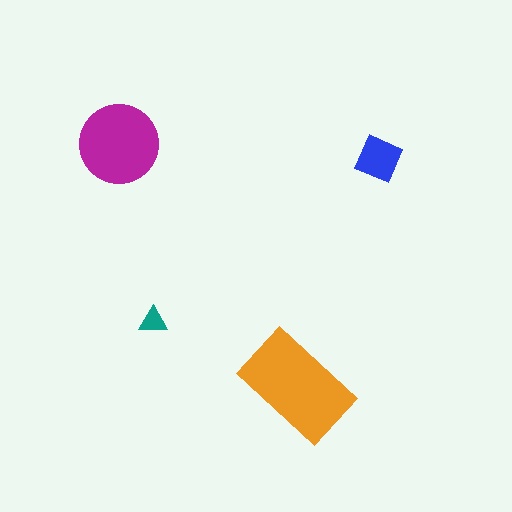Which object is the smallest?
The teal triangle.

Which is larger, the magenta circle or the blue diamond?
The magenta circle.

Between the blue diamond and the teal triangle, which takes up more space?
The blue diamond.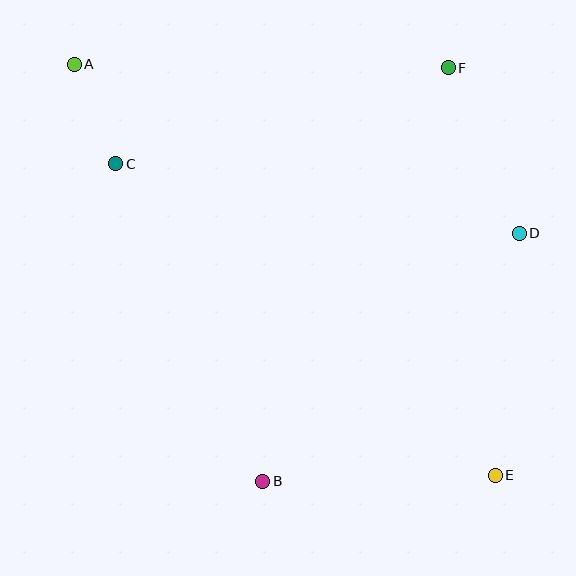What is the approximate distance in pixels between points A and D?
The distance between A and D is approximately 476 pixels.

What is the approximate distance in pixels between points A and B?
The distance between A and B is approximately 458 pixels.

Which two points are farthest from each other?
Points A and E are farthest from each other.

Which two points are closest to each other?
Points A and C are closest to each other.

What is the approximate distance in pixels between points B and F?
The distance between B and F is approximately 453 pixels.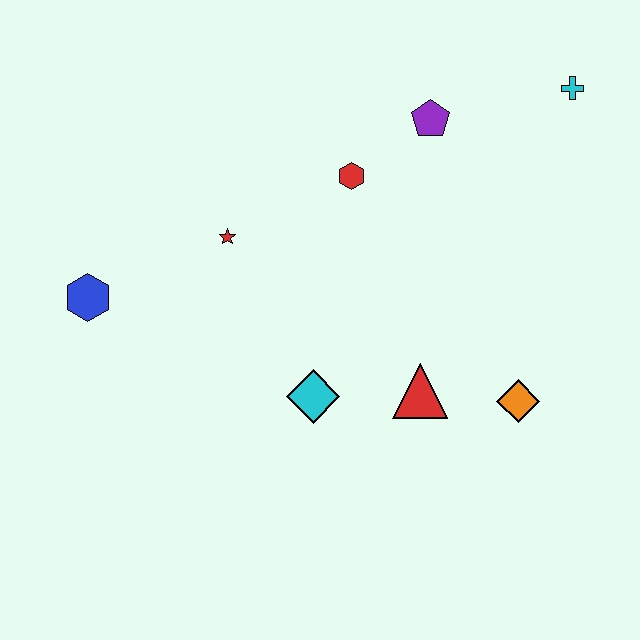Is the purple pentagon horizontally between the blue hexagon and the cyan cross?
Yes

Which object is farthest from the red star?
The cyan cross is farthest from the red star.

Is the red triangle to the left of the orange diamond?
Yes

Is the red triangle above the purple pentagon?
No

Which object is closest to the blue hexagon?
The red star is closest to the blue hexagon.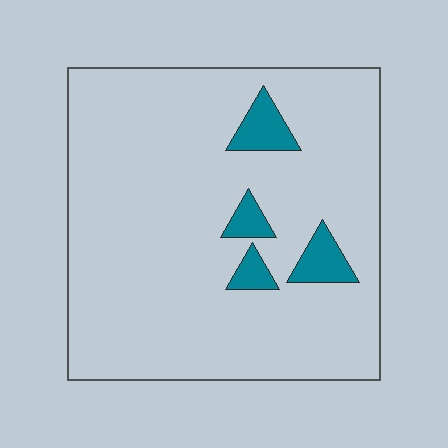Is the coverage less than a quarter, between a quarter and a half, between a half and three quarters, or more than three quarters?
Less than a quarter.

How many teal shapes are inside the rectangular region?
4.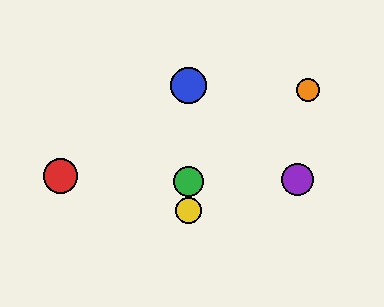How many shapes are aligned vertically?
3 shapes (the blue circle, the green circle, the yellow circle) are aligned vertically.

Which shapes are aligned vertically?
The blue circle, the green circle, the yellow circle are aligned vertically.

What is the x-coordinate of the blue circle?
The blue circle is at x≈189.